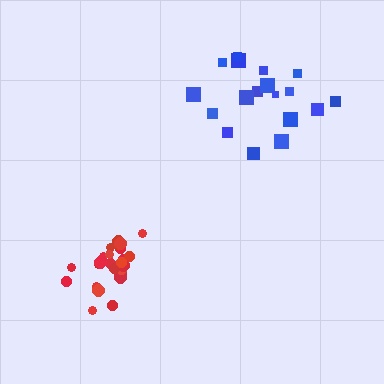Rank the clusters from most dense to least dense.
red, blue.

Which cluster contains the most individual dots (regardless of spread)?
Red (25).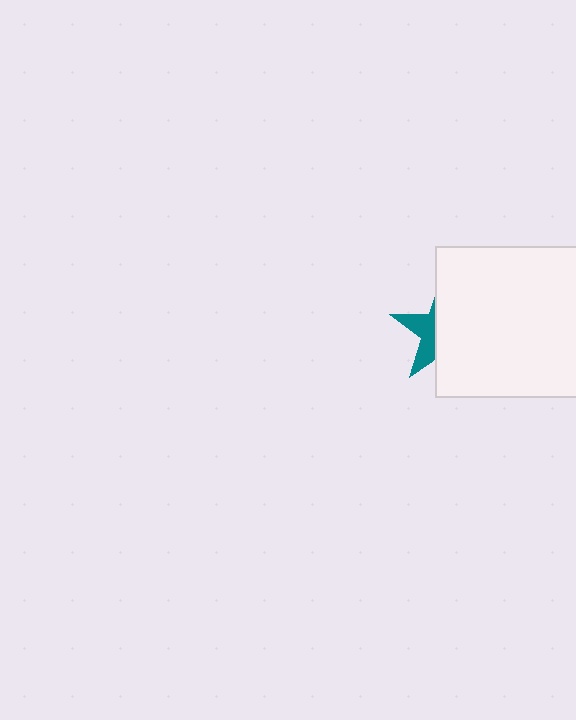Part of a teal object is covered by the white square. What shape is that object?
It is a star.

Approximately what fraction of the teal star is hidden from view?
Roughly 64% of the teal star is hidden behind the white square.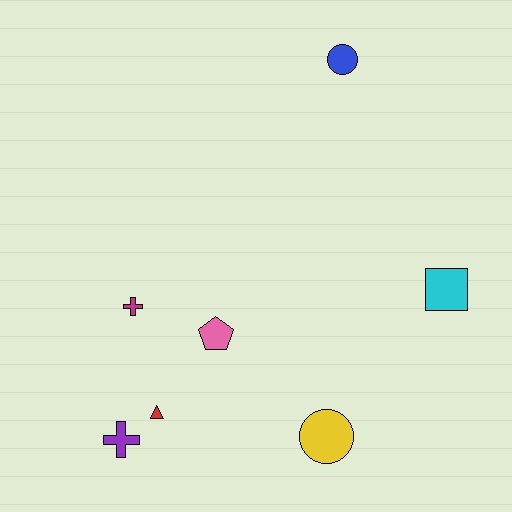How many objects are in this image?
There are 7 objects.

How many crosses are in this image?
There are 2 crosses.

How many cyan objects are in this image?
There is 1 cyan object.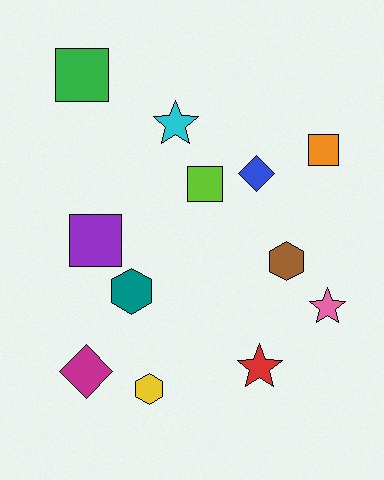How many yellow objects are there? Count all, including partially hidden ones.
There is 1 yellow object.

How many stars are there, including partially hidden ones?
There are 3 stars.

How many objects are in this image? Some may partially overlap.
There are 12 objects.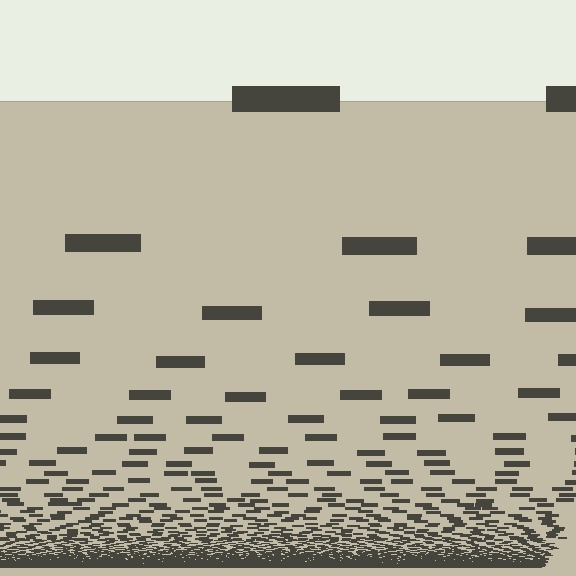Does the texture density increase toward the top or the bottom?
Density increases toward the bottom.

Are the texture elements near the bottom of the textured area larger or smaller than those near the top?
Smaller. The gradient is inverted — elements near the bottom are smaller and denser.